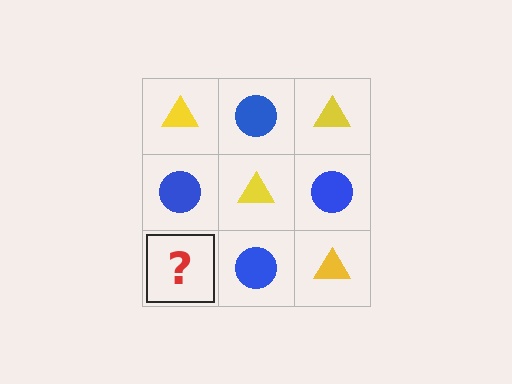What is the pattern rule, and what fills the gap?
The rule is that it alternates yellow triangle and blue circle in a checkerboard pattern. The gap should be filled with a yellow triangle.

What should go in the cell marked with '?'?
The missing cell should contain a yellow triangle.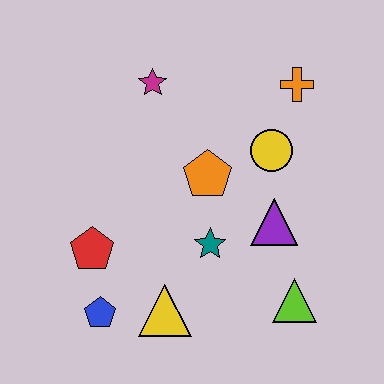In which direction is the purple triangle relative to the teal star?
The purple triangle is to the right of the teal star.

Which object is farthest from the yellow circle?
The blue pentagon is farthest from the yellow circle.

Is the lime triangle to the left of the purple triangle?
No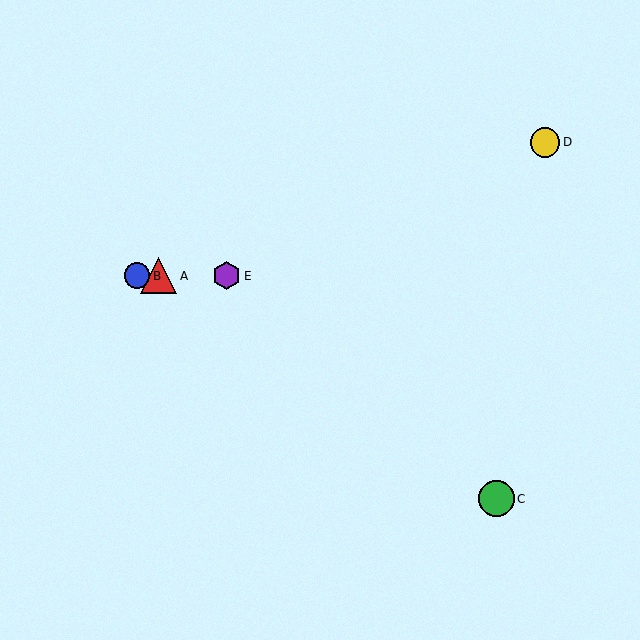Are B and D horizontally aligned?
No, B is at y≈276 and D is at y≈142.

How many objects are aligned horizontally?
3 objects (A, B, E) are aligned horizontally.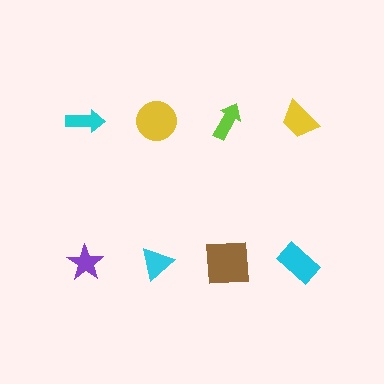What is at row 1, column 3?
A lime arrow.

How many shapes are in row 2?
4 shapes.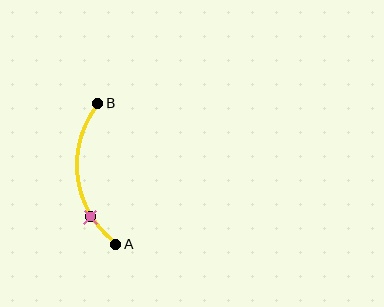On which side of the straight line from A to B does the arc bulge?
The arc bulges to the left of the straight line connecting A and B.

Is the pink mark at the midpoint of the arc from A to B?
No. The pink mark lies on the arc but is closer to endpoint A. The arc midpoint would be at the point on the curve equidistant along the arc from both A and B.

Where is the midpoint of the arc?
The arc midpoint is the point on the curve farthest from the straight line joining A and B. It sits to the left of that line.